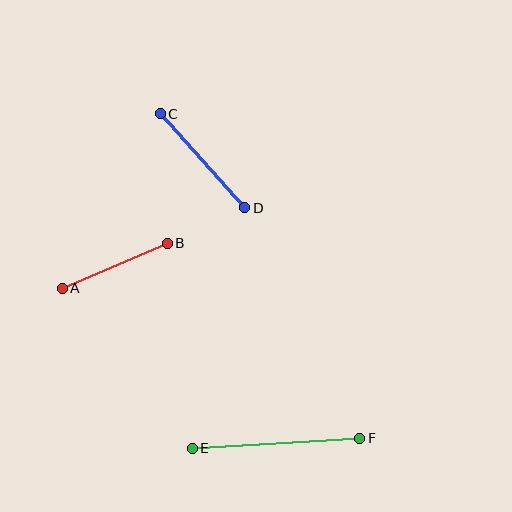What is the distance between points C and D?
The distance is approximately 126 pixels.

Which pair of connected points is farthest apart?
Points E and F are farthest apart.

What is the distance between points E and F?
The distance is approximately 168 pixels.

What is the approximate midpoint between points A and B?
The midpoint is at approximately (115, 266) pixels.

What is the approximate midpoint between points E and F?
The midpoint is at approximately (276, 443) pixels.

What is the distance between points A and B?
The distance is approximately 114 pixels.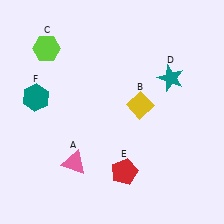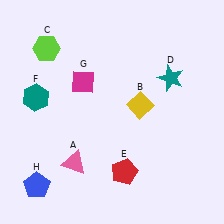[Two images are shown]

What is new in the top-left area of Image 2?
A magenta diamond (G) was added in the top-left area of Image 2.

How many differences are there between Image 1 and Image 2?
There are 2 differences between the two images.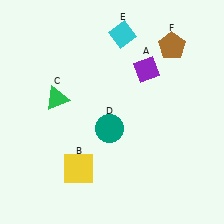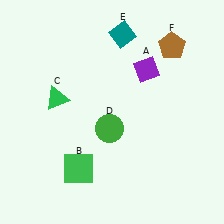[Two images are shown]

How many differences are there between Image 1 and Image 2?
There are 3 differences between the two images.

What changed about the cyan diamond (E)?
In Image 1, E is cyan. In Image 2, it changed to teal.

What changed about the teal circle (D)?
In Image 1, D is teal. In Image 2, it changed to green.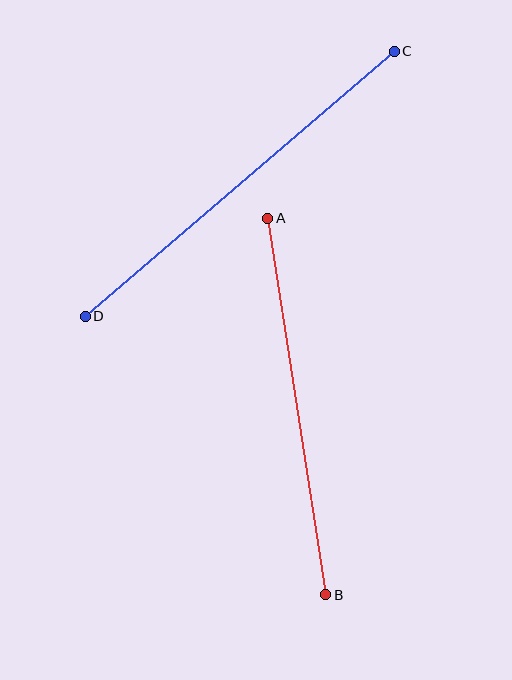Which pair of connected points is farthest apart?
Points C and D are farthest apart.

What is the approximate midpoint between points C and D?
The midpoint is at approximately (240, 184) pixels.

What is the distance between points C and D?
The distance is approximately 407 pixels.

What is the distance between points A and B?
The distance is approximately 381 pixels.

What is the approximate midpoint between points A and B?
The midpoint is at approximately (297, 407) pixels.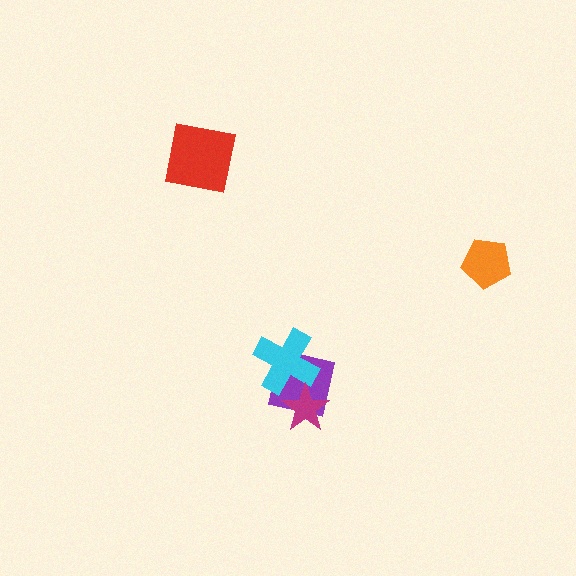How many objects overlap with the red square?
0 objects overlap with the red square.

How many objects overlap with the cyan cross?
2 objects overlap with the cyan cross.